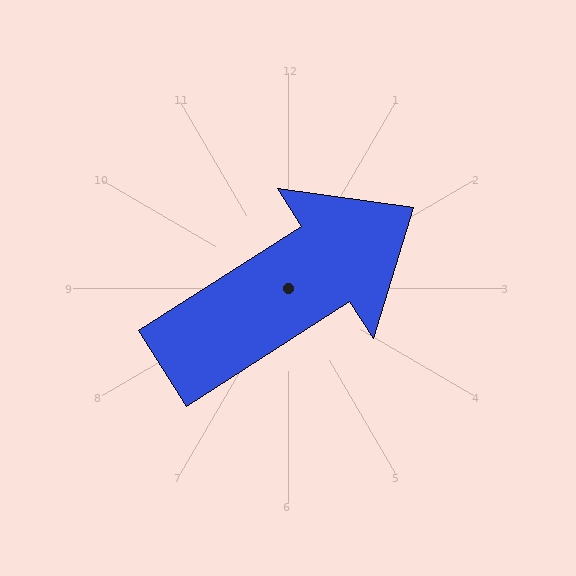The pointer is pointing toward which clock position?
Roughly 2 o'clock.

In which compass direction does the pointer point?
Northeast.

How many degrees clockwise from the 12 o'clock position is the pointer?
Approximately 57 degrees.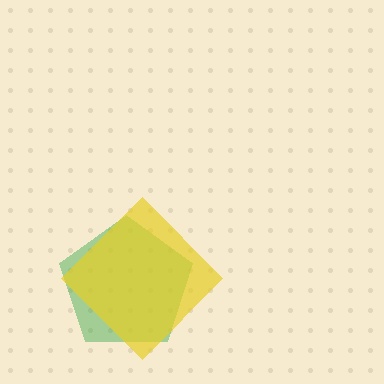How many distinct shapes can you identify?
There are 2 distinct shapes: a green pentagon, a yellow diamond.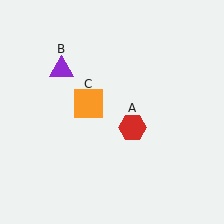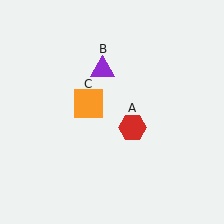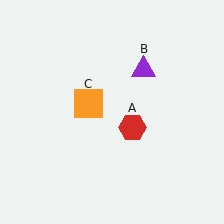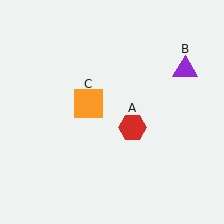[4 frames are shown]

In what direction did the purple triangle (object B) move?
The purple triangle (object B) moved right.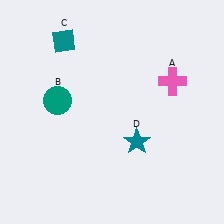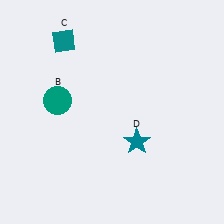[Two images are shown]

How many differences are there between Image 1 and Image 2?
There is 1 difference between the two images.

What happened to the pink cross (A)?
The pink cross (A) was removed in Image 2. It was in the top-right area of Image 1.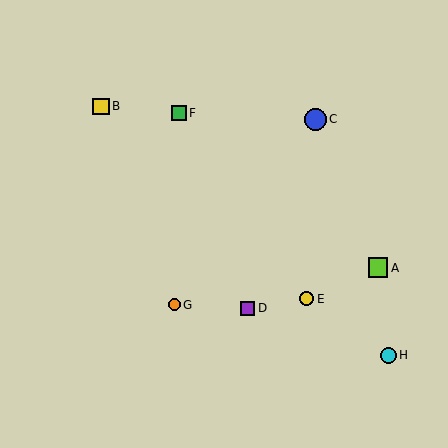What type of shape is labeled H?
Shape H is a cyan circle.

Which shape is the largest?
The blue circle (labeled C) is the largest.